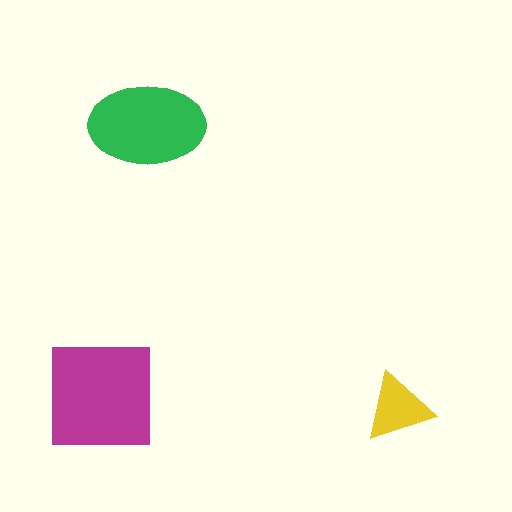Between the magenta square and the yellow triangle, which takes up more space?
The magenta square.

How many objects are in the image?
There are 3 objects in the image.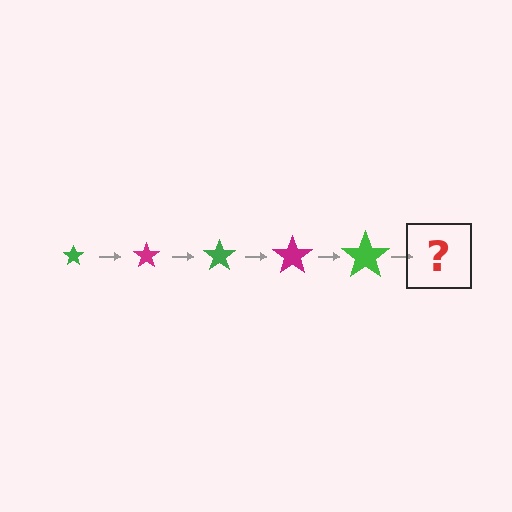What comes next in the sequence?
The next element should be a magenta star, larger than the previous one.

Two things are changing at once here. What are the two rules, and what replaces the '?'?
The two rules are that the star grows larger each step and the color cycles through green and magenta. The '?' should be a magenta star, larger than the previous one.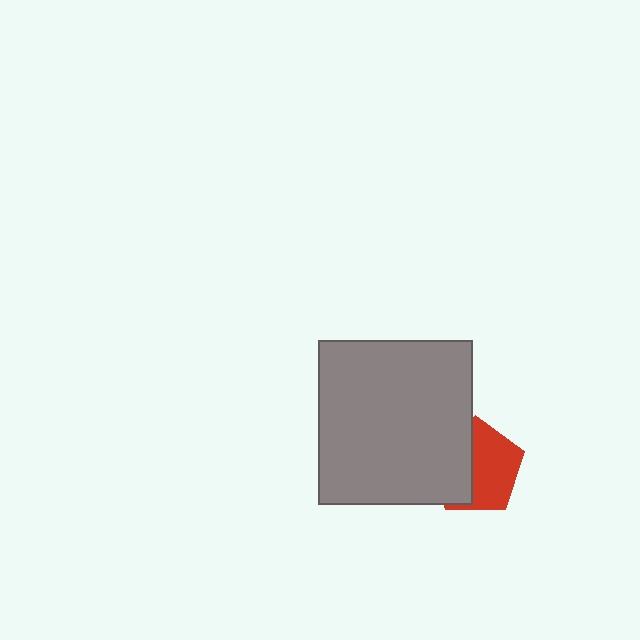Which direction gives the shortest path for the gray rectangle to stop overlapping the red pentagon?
Moving left gives the shortest separation.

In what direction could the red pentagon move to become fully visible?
The red pentagon could move right. That would shift it out from behind the gray rectangle entirely.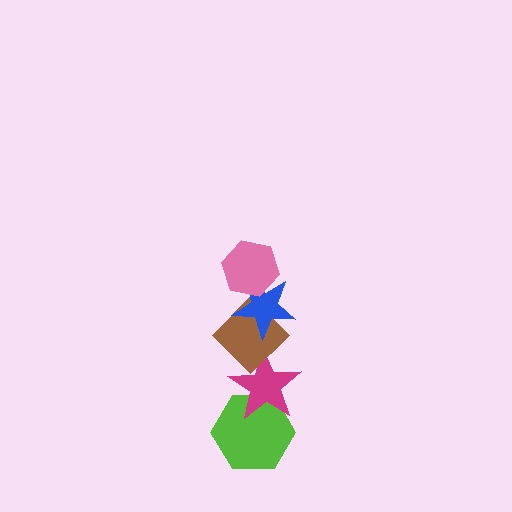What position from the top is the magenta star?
The magenta star is 4th from the top.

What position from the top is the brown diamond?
The brown diamond is 3rd from the top.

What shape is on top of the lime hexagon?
The magenta star is on top of the lime hexagon.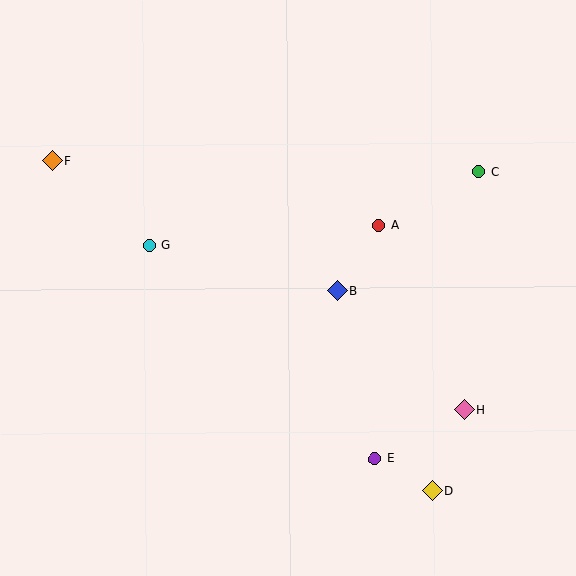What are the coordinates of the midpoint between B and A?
The midpoint between B and A is at (358, 258).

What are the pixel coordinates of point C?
Point C is at (479, 172).